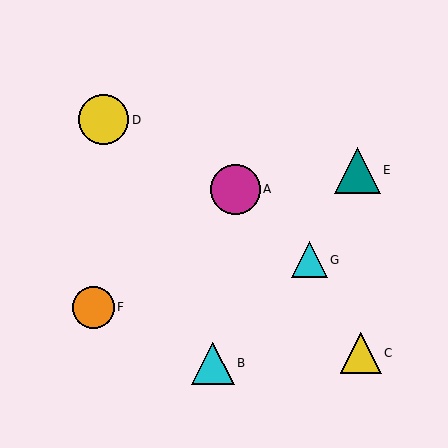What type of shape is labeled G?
Shape G is a cyan triangle.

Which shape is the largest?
The yellow circle (labeled D) is the largest.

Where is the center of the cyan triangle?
The center of the cyan triangle is at (213, 363).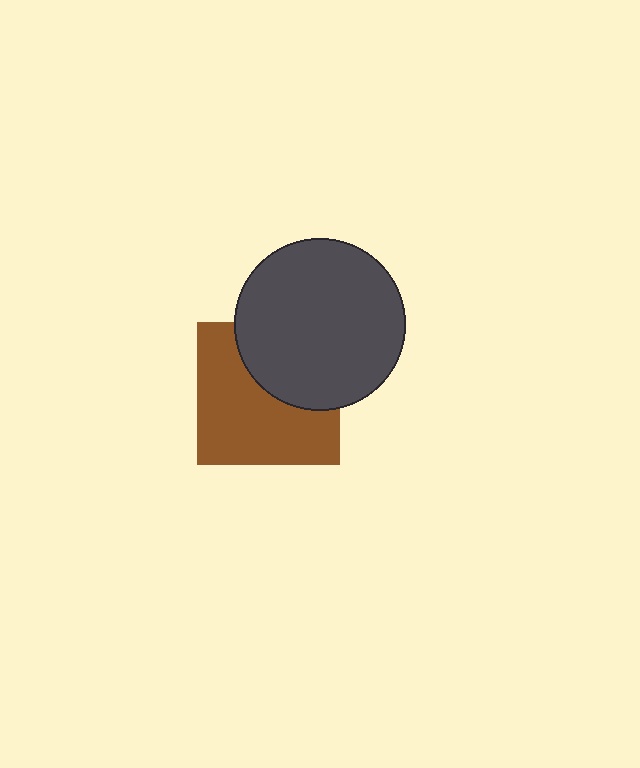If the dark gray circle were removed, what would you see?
You would see the complete brown square.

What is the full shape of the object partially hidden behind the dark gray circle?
The partially hidden object is a brown square.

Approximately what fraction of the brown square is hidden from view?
Roughly 38% of the brown square is hidden behind the dark gray circle.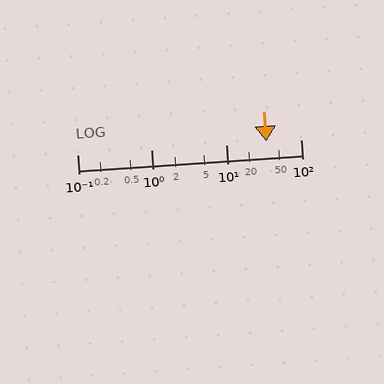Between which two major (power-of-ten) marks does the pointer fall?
The pointer is between 10 and 100.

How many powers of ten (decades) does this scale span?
The scale spans 3 decades, from 0.1 to 100.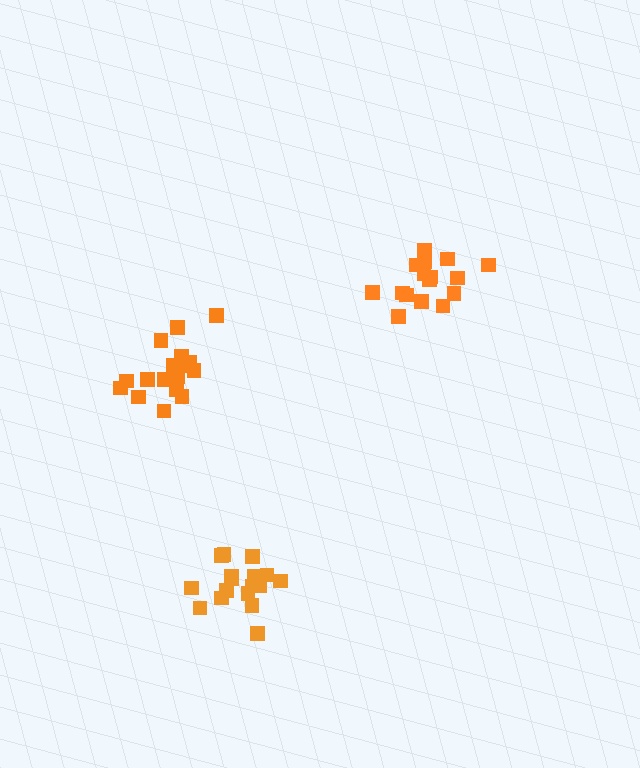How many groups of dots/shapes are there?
There are 3 groups.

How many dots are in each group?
Group 1: 17 dots, Group 2: 17 dots, Group 3: 18 dots (52 total).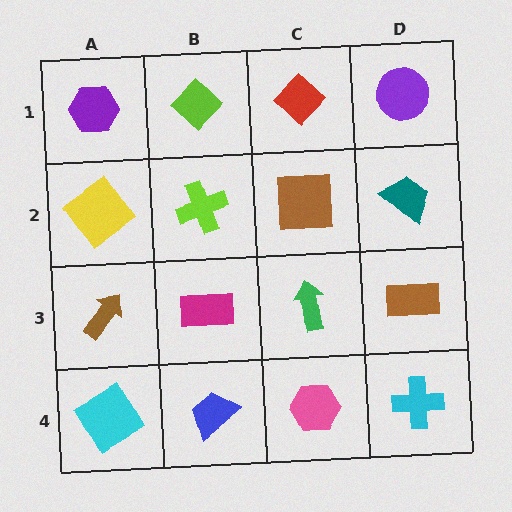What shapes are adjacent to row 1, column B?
A lime cross (row 2, column B), a purple hexagon (row 1, column A), a red diamond (row 1, column C).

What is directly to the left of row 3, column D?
A green arrow.